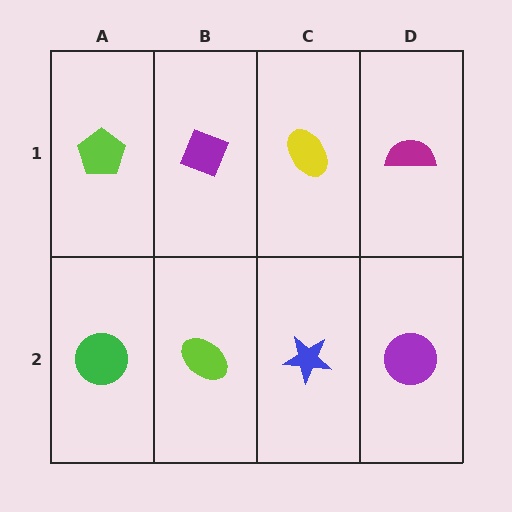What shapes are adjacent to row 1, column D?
A purple circle (row 2, column D), a yellow ellipse (row 1, column C).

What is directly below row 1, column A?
A green circle.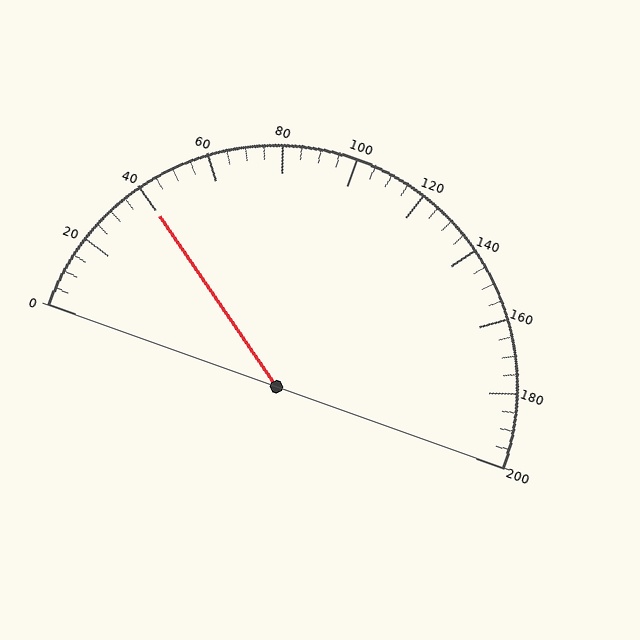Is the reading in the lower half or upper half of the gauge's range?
The reading is in the lower half of the range (0 to 200).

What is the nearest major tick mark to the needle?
The nearest major tick mark is 40.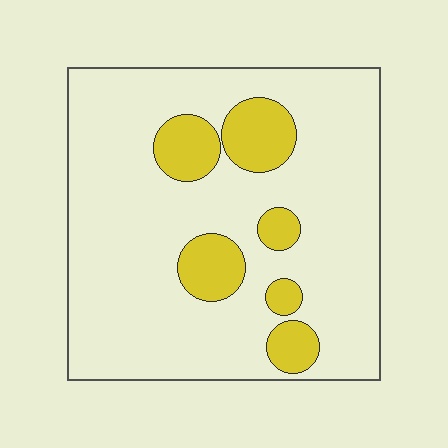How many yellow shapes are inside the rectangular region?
6.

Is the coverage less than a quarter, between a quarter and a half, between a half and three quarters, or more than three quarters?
Less than a quarter.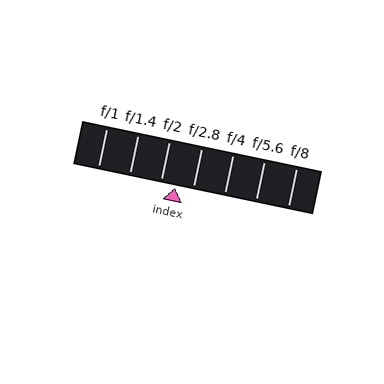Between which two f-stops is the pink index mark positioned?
The index mark is between f/2 and f/2.8.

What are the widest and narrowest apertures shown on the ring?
The widest aperture shown is f/1 and the narrowest is f/8.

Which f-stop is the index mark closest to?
The index mark is closest to f/2.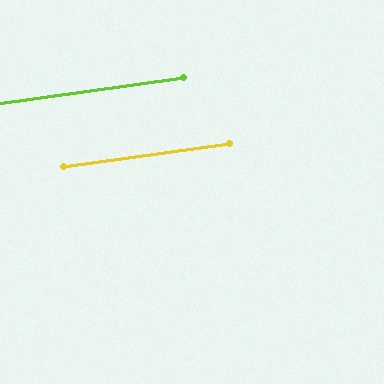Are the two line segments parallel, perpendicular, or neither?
Parallel — their directions differ by only 0.3°.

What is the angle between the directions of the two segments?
Approximately 0 degrees.